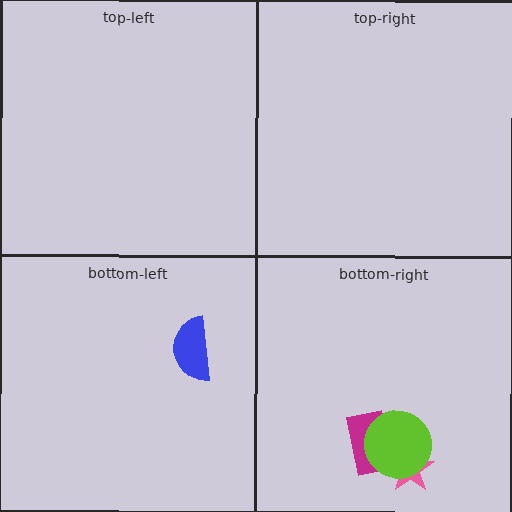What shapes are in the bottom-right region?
The magenta rectangle, the pink star, the lime circle.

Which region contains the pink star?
The bottom-right region.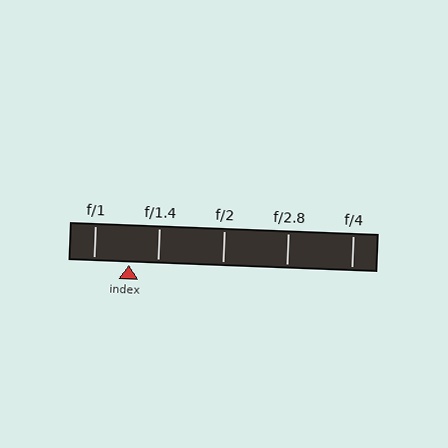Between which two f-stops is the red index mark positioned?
The index mark is between f/1 and f/1.4.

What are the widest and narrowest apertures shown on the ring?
The widest aperture shown is f/1 and the narrowest is f/4.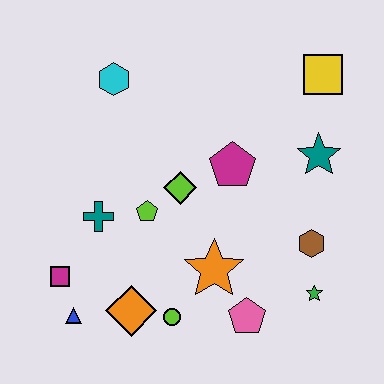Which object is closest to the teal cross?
The lime pentagon is closest to the teal cross.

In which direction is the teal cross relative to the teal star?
The teal cross is to the left of the teal star.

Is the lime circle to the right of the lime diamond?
No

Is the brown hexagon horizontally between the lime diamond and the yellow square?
Yes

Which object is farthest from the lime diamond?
The yellow square is farthest from the lime diamond.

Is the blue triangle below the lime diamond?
Yes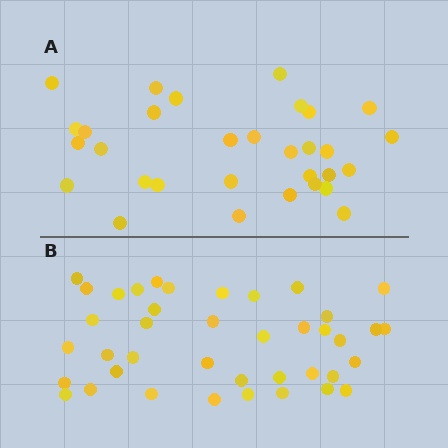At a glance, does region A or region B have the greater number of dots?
Region B (the bottom region) has more dots.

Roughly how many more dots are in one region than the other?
Region B has roughly 8 or so more dots than region A.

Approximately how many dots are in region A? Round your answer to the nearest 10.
About 30 dots. (The exact count is 31, which rounds to 30.)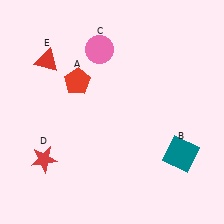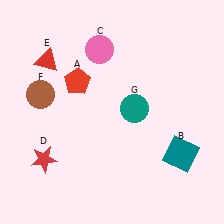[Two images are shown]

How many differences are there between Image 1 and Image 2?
There are 2 differences between the two images.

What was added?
A brown circle (F), a teal circle (G) were added in Image 2.